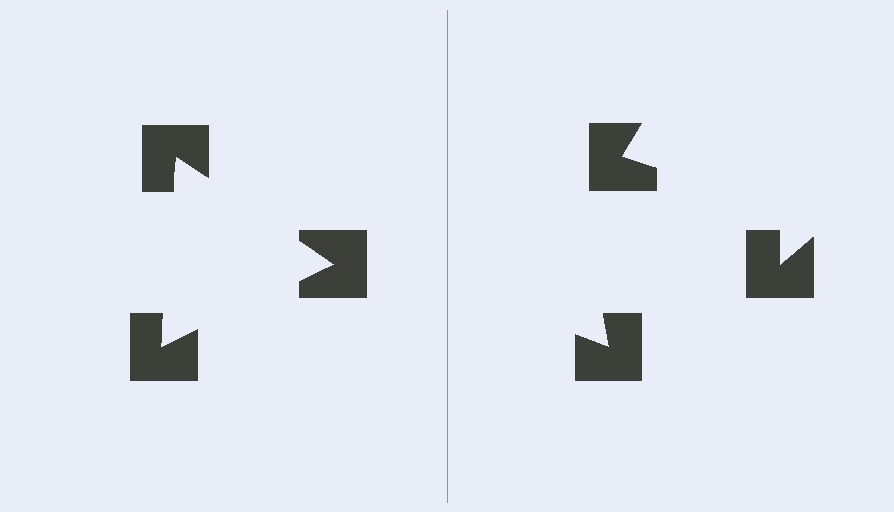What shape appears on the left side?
An illusory triangle.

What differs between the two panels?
The notched squares are positioned identically on both sides; only the wedge orientations differ. On the left they align to a triangle; on the right they are misaligned.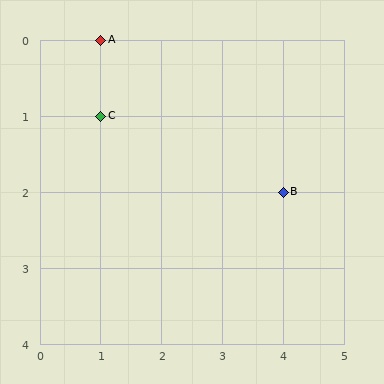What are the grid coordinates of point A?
Point A is at grid coordinates (1, 0).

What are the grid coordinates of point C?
Point C is at grid coordinates (1, 1).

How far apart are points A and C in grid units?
Points A and C are 1 row apart.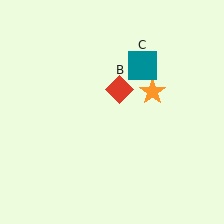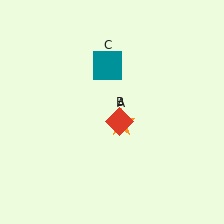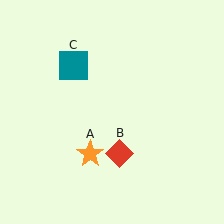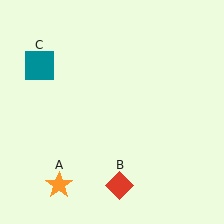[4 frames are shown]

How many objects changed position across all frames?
3 objects changed position: orange star (object A), red diamond (object B), teal square (object C).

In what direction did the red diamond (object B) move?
The red diamond (object B) moved down.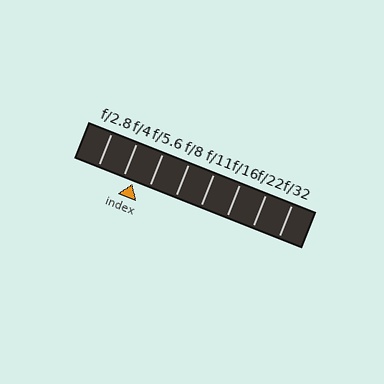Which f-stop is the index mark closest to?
The index mark is closest to f/4.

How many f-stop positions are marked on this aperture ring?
There are 8 f-stop positions marked.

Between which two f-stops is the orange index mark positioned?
The index mark is between f/4 and f/5.6.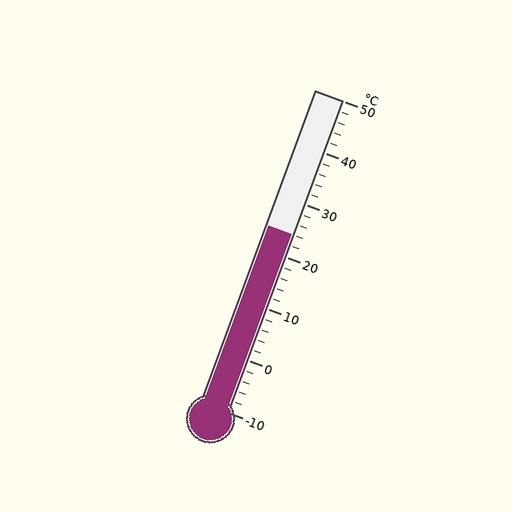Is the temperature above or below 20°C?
The temperature is above 20°C.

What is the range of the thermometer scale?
The thermometer scale ranges from -10°C to 50°C.